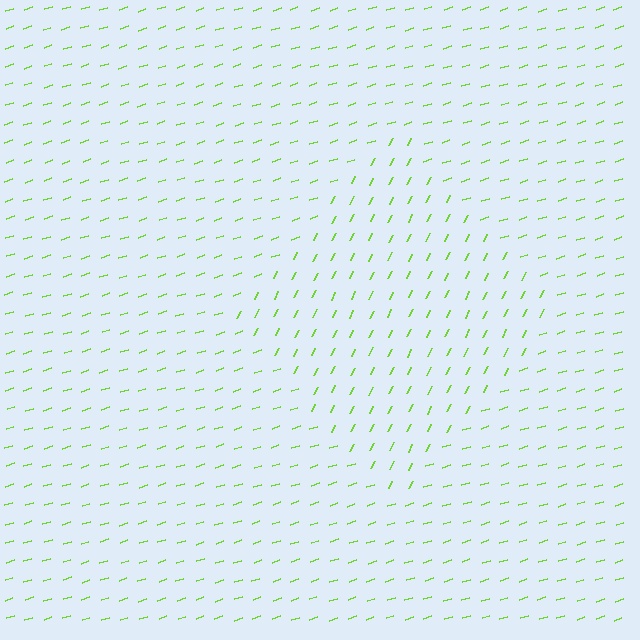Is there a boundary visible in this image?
Yes, there is a texture boundary formed by a change in line orientation.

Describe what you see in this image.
The image is filled with small lime line segments. A diamond region in the image has lines oriented differently from the surrounding lines, creating a visible texture boundary.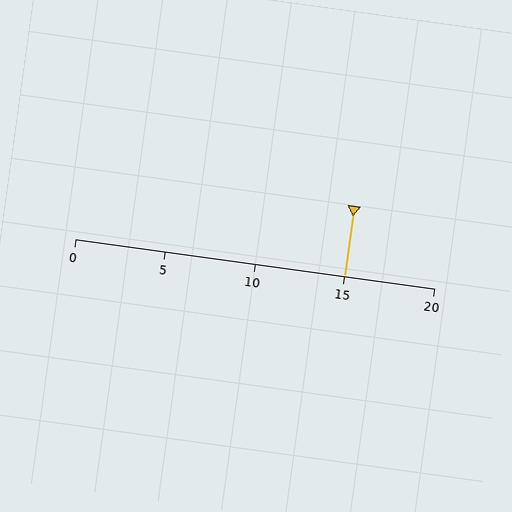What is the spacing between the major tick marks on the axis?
The major ticks are spaced 5 apart.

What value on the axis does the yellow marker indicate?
The marker indicates approximately 15.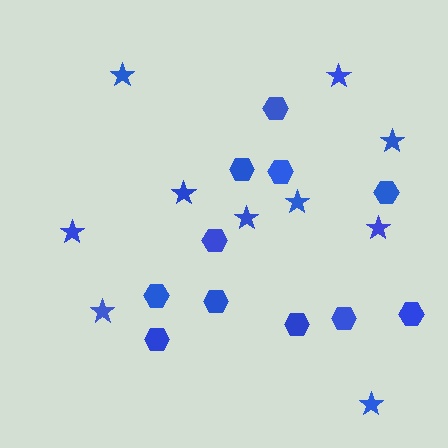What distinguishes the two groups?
There are 2 groups: one group of stars (10) and one group of hexagons (11).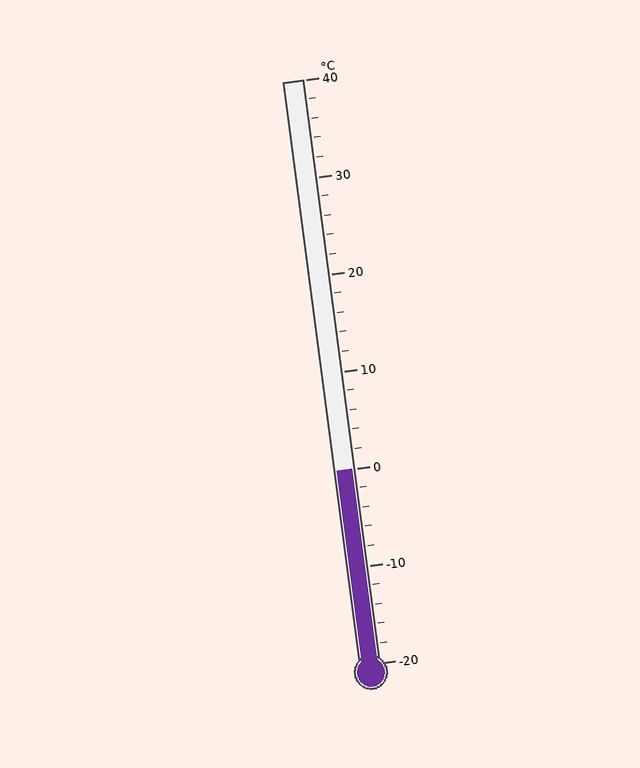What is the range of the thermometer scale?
The thermometer scale ranges from -20°C to 40°C.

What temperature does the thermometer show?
The thermometer shows approximately 0°C.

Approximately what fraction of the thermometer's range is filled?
The thermometer is filled to approximately 35% of its range.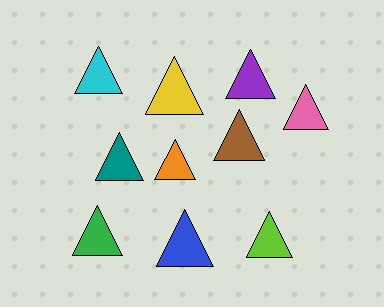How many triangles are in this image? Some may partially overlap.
There are 10 triangles.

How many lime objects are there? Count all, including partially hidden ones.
There is 1 lime object.